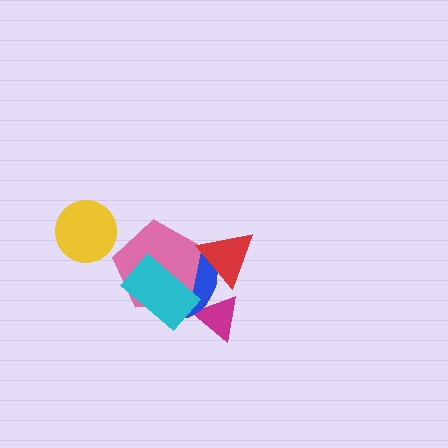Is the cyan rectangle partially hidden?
No, no other shape covers it.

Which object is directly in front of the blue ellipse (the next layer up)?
The pink pentagon is directly in front of the blue ellipse.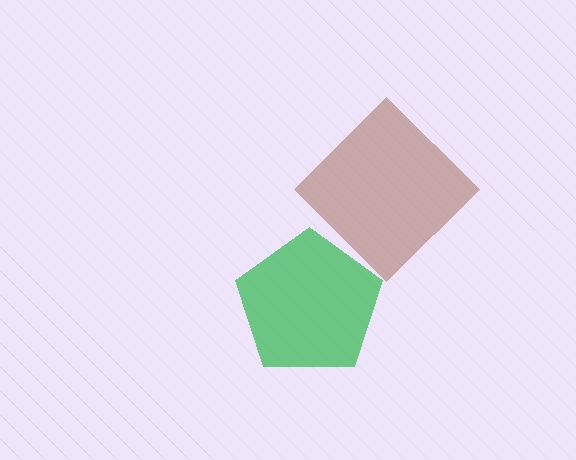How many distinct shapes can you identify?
There are 2 distinct shapes: a brown diamond, a green pentagon.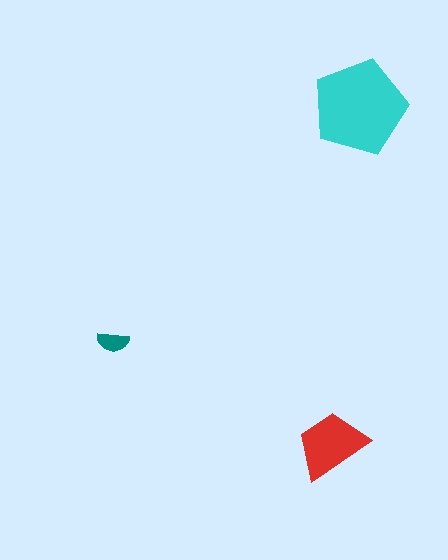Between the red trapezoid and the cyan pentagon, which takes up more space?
The cyan pentagon.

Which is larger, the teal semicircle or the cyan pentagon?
The cyan pentagon.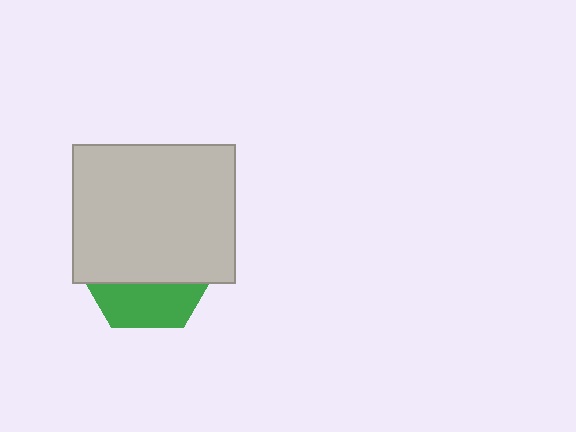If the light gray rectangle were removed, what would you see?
You would see the complete green hexagon.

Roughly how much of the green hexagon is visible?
A small part of it is visible (roughly 32%).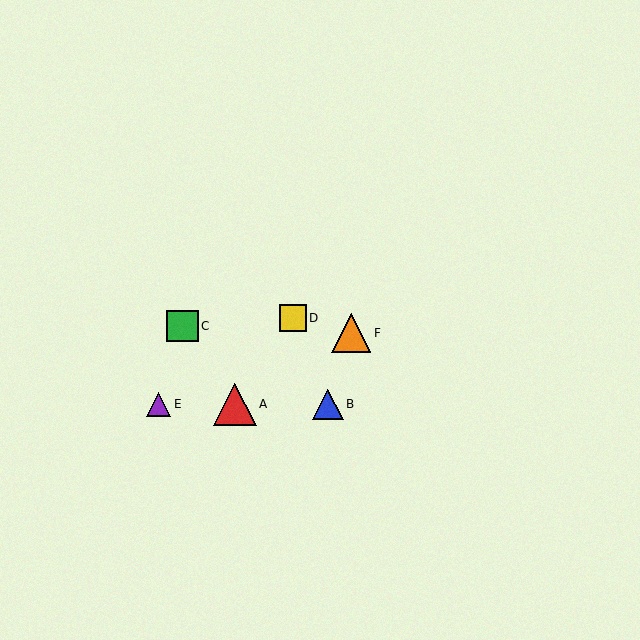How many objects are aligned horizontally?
3 objects (A, B, E) are aligned horizontally.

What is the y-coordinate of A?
Object A is at y≈404.